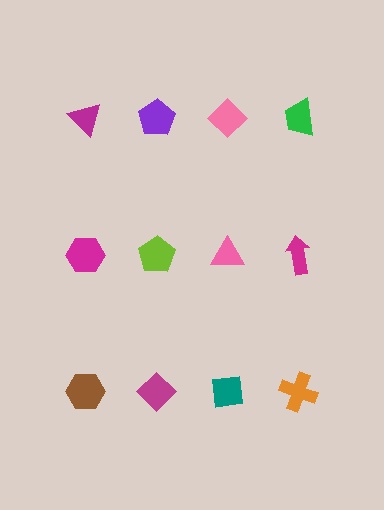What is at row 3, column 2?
A magenta diamond.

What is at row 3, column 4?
An orange cross.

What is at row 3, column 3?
A teal square.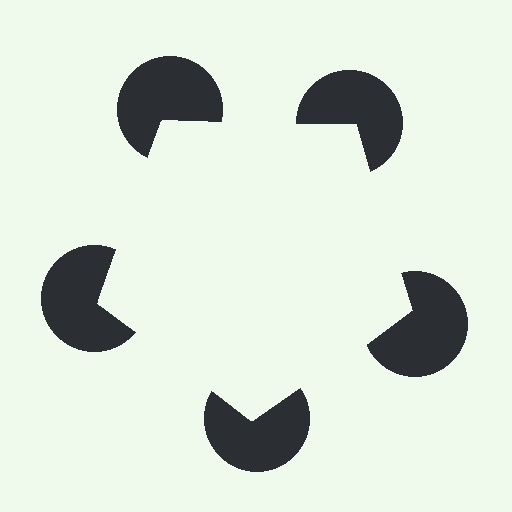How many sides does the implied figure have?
5 sides.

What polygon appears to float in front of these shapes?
An illusory pentagon — its edges are inferred from the aligned wedge cuts in the pac-man discs, not physically drawn.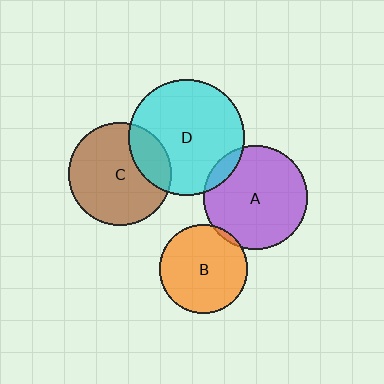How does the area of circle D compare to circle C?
Approximately 1.3 times.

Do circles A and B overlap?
Yes.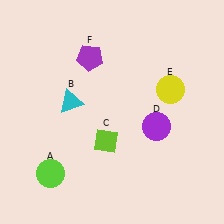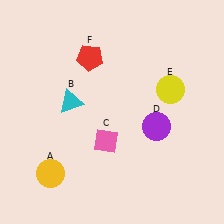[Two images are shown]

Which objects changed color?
A changed from lime to yellow. C changed from lime to pink. F changed from purple to red.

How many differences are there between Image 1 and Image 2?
There are 3 differences between the two images.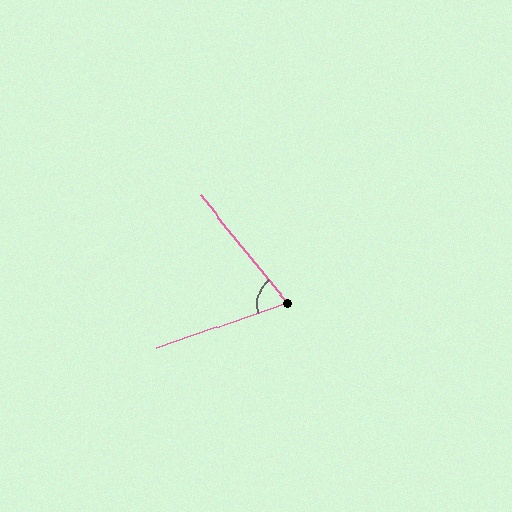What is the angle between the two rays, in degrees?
Approximately 70 degrees.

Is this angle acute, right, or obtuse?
It is acute.